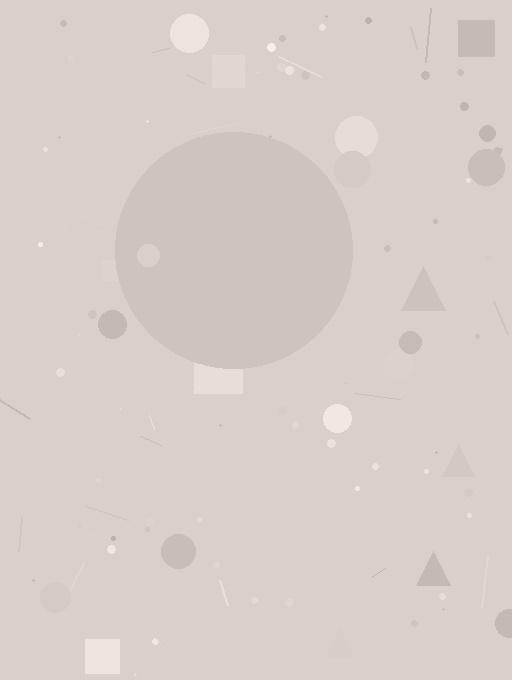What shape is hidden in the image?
A circle is hidden in the image.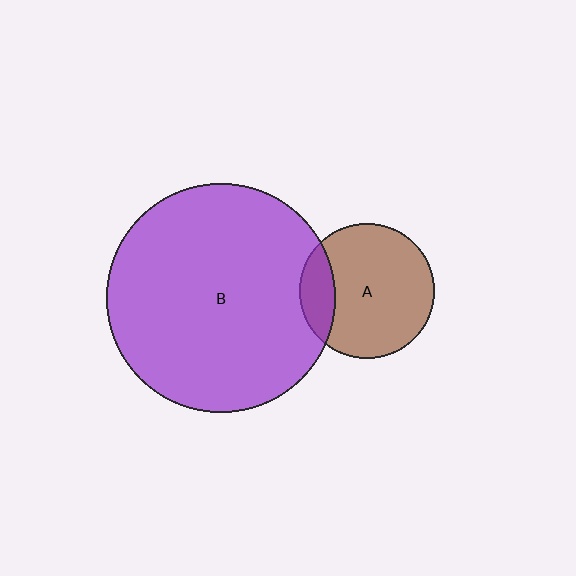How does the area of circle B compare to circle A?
Approximately 2.9 times.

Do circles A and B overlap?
Yes.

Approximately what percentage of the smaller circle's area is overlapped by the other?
Approximately 20%.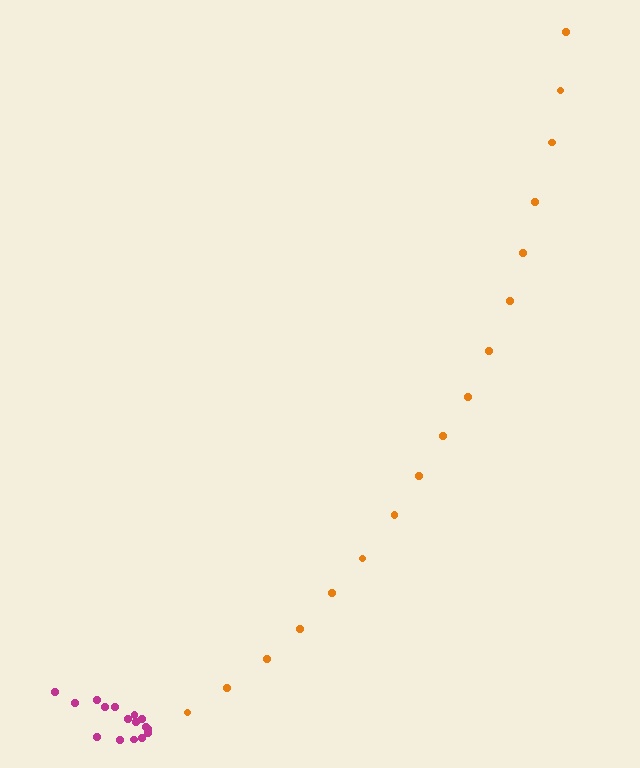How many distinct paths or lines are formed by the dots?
There are 2 distinct paths.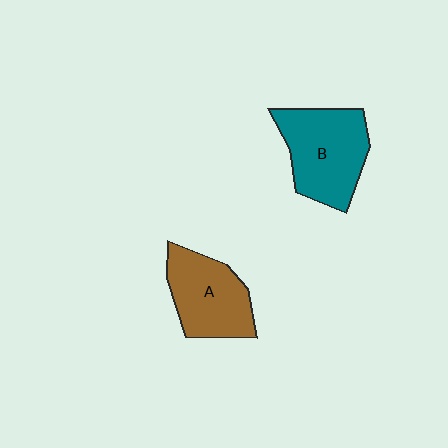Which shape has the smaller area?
Shape A (brown).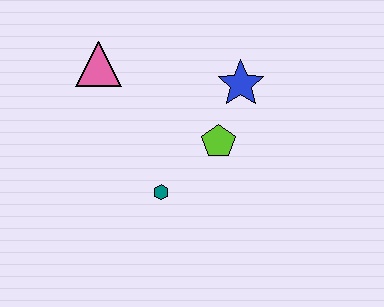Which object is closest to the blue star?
The lime pentagon is closest to the blue star.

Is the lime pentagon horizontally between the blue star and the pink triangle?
Yes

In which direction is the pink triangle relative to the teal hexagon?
The pink triangle is above the teal hexagon.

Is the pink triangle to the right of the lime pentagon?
No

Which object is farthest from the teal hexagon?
The pink triangle is farthest from the teal hexagon.